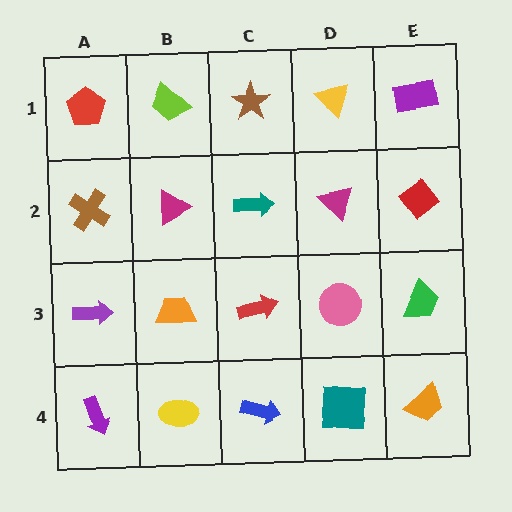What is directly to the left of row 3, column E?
A pink circle.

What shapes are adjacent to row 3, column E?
A red diamond (row 2, column E), an orange trapezoid (row 4, column E), a pink circle (row 3, column D).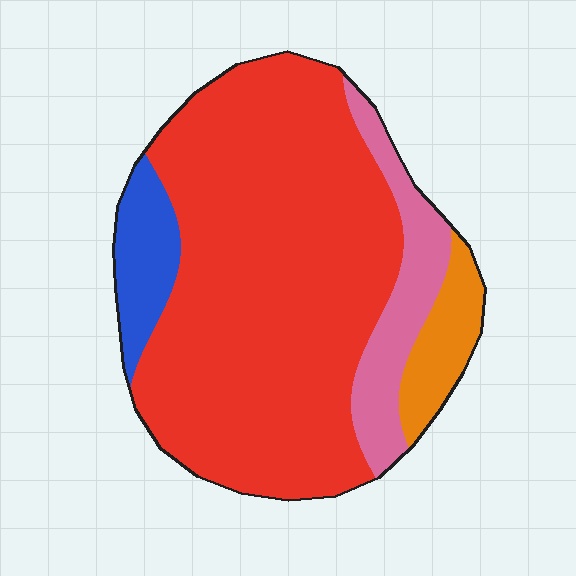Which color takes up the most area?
Red, at roughly 70%.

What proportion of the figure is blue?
Blue covers about 10% of the figure.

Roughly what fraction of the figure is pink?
Pink covers roughly 15% of the figure.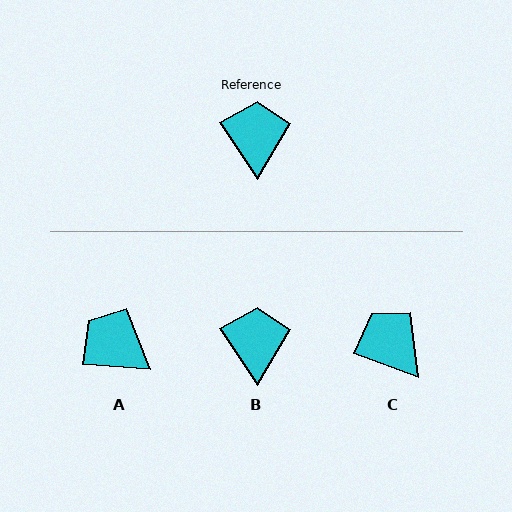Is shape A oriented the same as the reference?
No, it is off by about 52 degrees.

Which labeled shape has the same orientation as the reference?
B.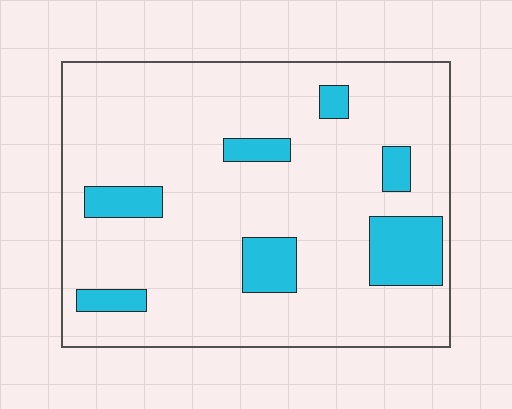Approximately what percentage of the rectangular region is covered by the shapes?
Approximately 15%.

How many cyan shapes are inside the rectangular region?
7.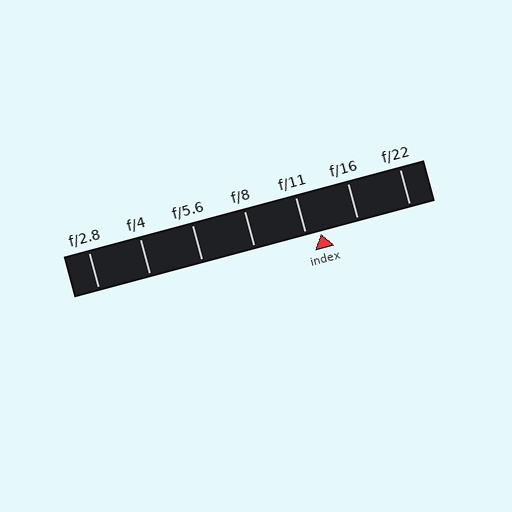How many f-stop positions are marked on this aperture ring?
There are 7 f-stop positions marked.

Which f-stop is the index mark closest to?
The index mark is closest to f/11.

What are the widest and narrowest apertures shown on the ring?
The widest aperture shown is f/2.8 and the narrowest is f/22.